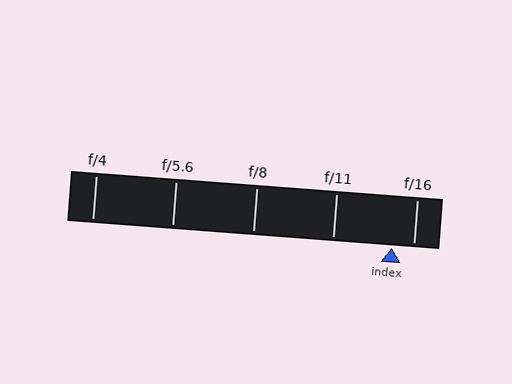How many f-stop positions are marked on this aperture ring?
There are 5 f-stop positions marked.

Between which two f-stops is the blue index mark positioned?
The index mark is between f/11 and f/16.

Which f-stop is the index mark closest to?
The index mark is closest to f/16.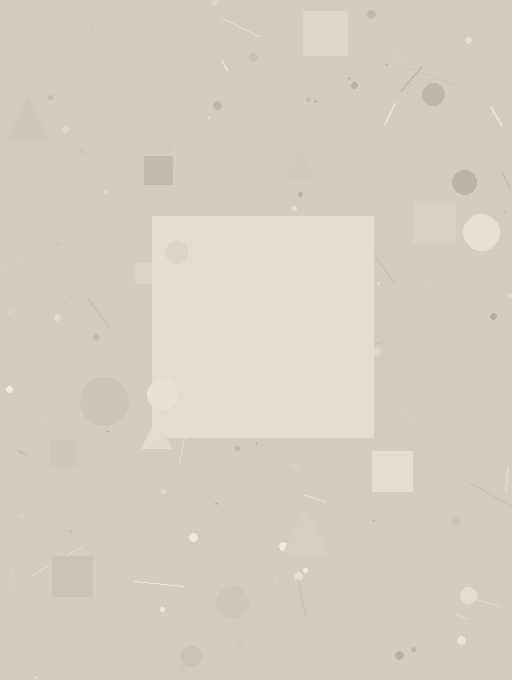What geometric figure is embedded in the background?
A square is embedded in the background.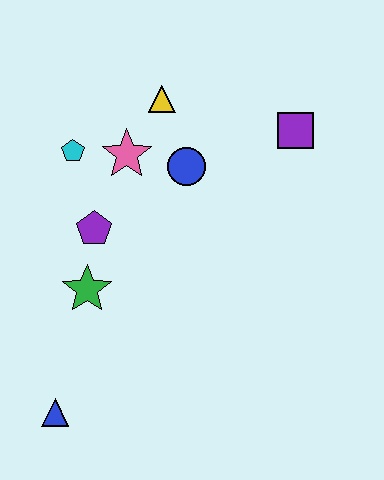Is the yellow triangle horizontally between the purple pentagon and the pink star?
No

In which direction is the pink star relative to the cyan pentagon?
The pink star is to the right of the cyan pentagon.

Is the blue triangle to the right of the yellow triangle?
No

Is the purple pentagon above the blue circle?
No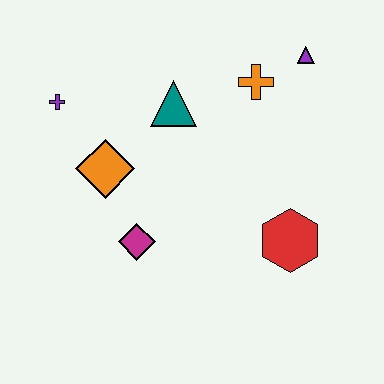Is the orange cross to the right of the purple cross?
Yes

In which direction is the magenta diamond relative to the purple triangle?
The magenta diamond is below the purple triangle.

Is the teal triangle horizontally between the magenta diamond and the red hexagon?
Yes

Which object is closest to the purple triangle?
The orange cross is closest to the purple triangle.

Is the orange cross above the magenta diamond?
Yes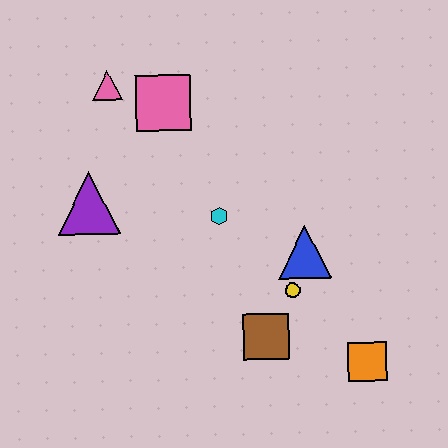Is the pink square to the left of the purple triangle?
No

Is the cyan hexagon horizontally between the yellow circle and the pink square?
Yes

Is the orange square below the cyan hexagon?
Yes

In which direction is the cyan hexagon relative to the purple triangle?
The cyan hexagon is to the right of the purple triangle.